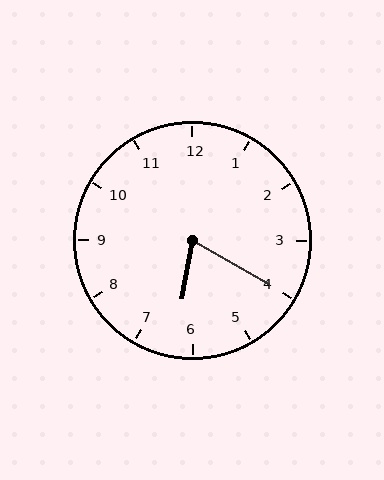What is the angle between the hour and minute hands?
Approximately 70 degrees.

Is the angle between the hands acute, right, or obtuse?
It is acute.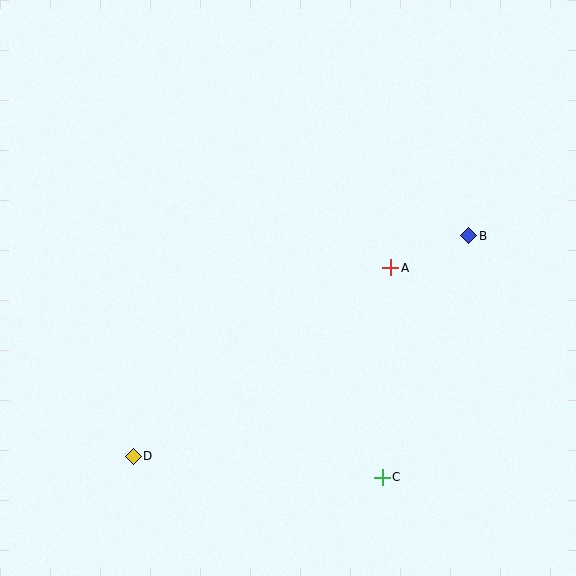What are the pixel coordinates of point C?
Point C is at (382, 477).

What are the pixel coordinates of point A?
Point A is at (391, 268).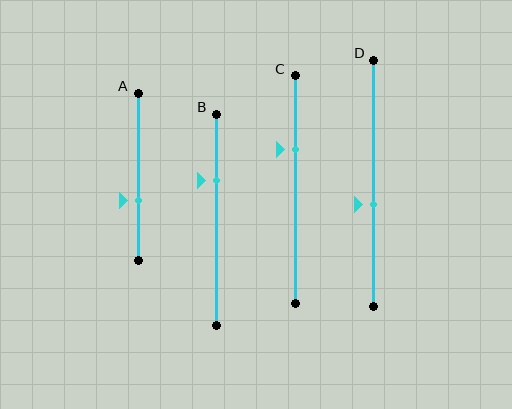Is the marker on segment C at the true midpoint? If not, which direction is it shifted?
No, the marker on segment C is shifted upward by about 17% of the segment length.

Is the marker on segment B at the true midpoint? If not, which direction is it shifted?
No, the marker on segment B is shifted upward by about 19% of the segment length.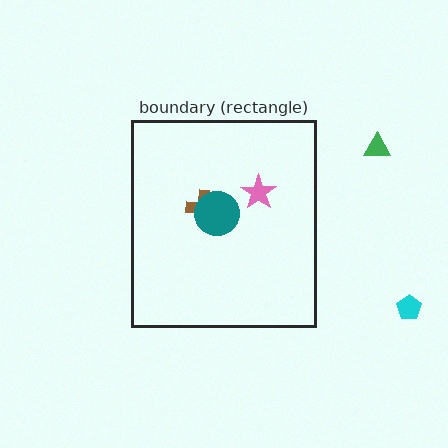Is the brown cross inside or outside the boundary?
Inside.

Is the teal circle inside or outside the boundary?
Inside.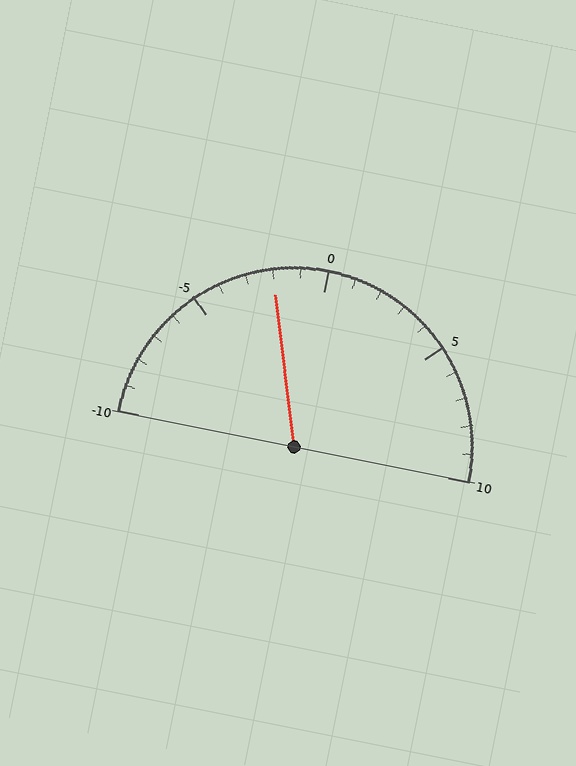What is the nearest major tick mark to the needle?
The nearest major tick mark is 0.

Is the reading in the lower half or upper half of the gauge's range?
The reading is in the lower half of the range (-10 to 10).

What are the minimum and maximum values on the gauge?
The gauge ranges from -10 to 10.